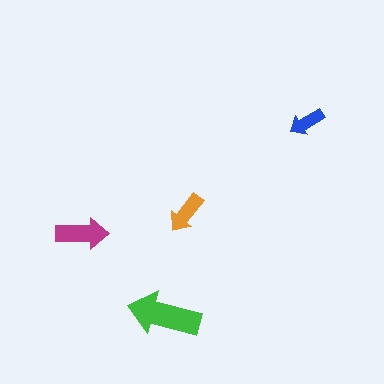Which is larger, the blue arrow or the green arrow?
The green one.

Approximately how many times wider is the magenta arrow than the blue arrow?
About 1.5 times wider.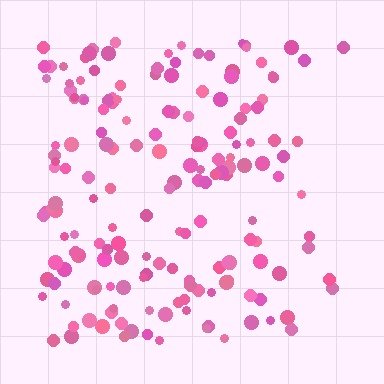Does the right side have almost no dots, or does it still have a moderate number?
Still a moderate number, just noticeably fewer than the left.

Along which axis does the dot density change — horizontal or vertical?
Horizontal.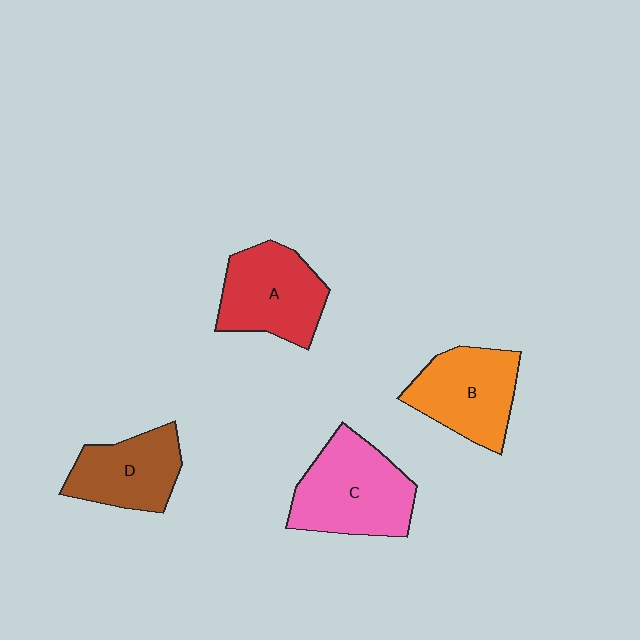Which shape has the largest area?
Shape C (pink).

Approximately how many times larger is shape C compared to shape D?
Approximately 1.4 times.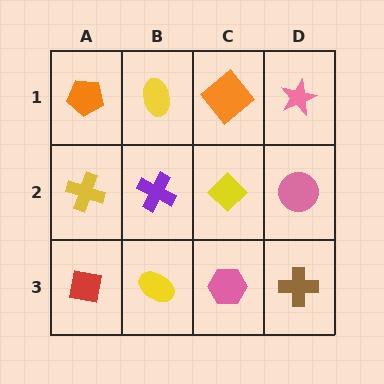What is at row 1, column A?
An orange pentagon.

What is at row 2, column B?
A purple cross.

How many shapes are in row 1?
4 shapes.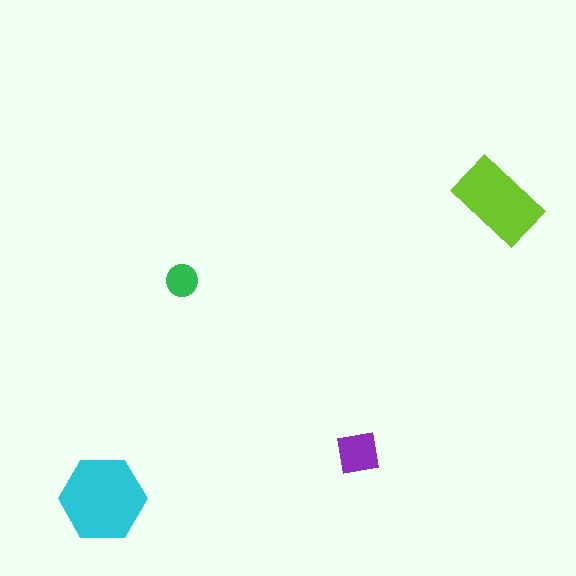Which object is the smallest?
The green circle.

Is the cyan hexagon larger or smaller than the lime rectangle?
Larger.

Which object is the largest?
The cyan hexagon.